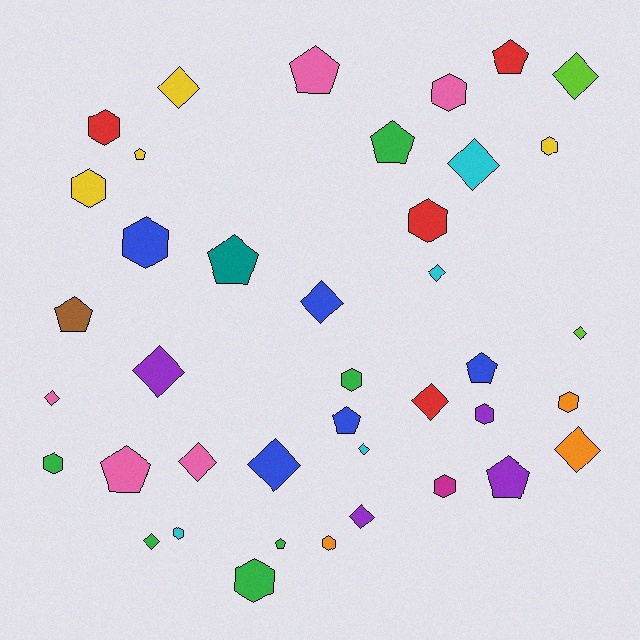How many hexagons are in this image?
There are 14 hexagons.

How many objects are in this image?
There are 40 objects.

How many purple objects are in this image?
There are 4 purple objects.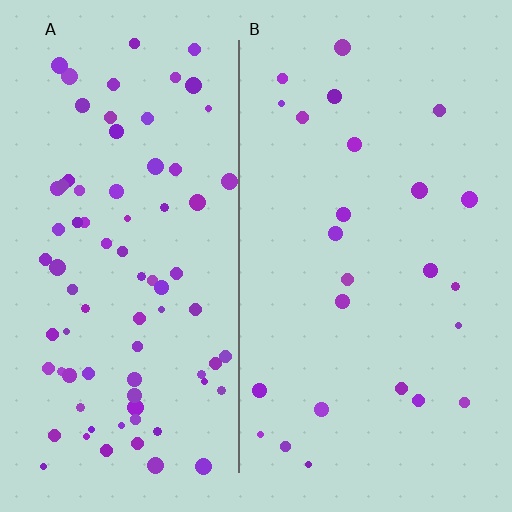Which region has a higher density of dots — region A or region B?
A (the left).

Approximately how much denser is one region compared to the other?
Approximately 3.3× — region A over region B.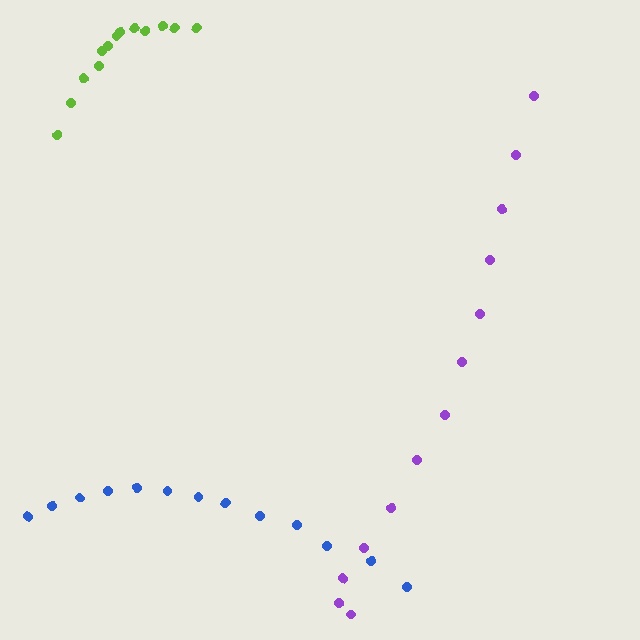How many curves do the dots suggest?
There are 3 distinct paths.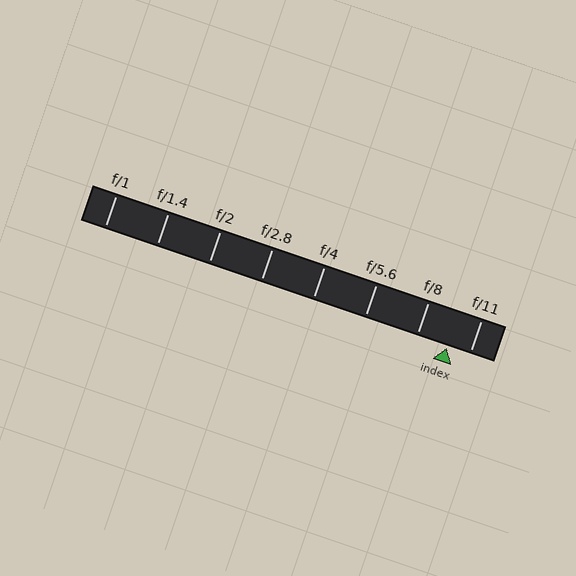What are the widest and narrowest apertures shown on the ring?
The widest aperture shown is f/1 and the narrowest is f/11.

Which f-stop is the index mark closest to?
The index mark is closest to f/11.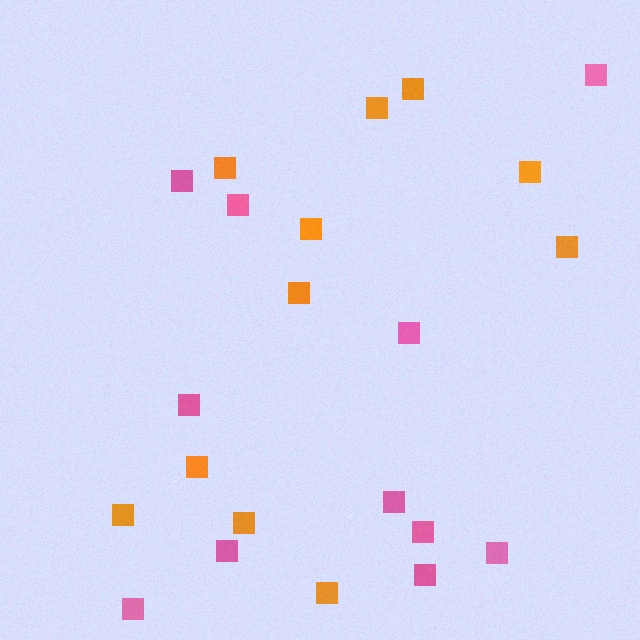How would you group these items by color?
There are 2 groups: one group of pink squares (11) and one group of orange squares (11).